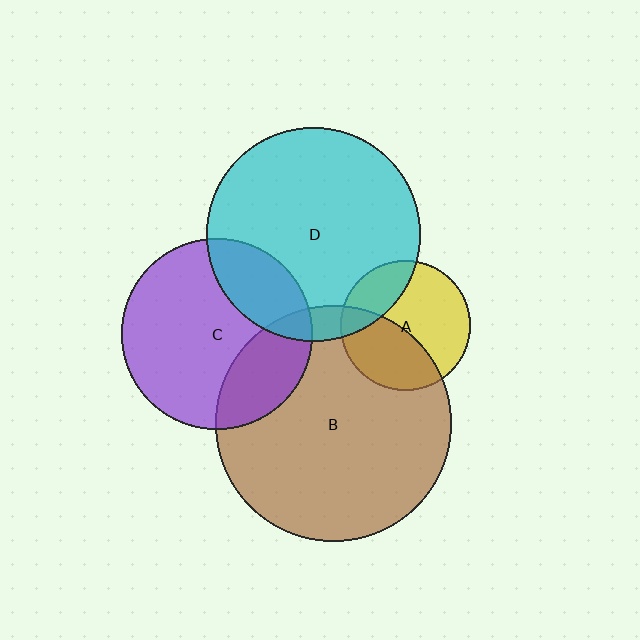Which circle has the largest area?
Circle B (brown).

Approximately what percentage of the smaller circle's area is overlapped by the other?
Approximately 10%.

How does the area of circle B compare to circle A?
Approximately 3.3 times.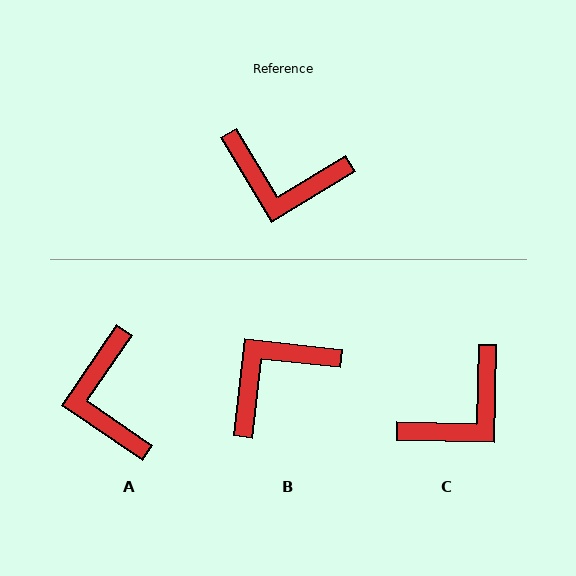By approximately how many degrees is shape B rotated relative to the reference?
Approximately 127 degrees clockwise.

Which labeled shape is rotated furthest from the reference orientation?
B, about 127 degrees away.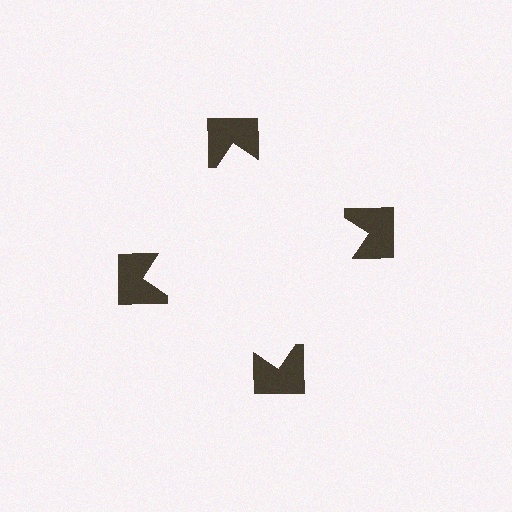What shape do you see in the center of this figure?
An illusory square — its edges are inferred from the aligned wedge cuts in the notched squares, not physically drawn.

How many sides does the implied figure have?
4 sides.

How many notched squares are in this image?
There are 4 — one at each vertex of the illusory square.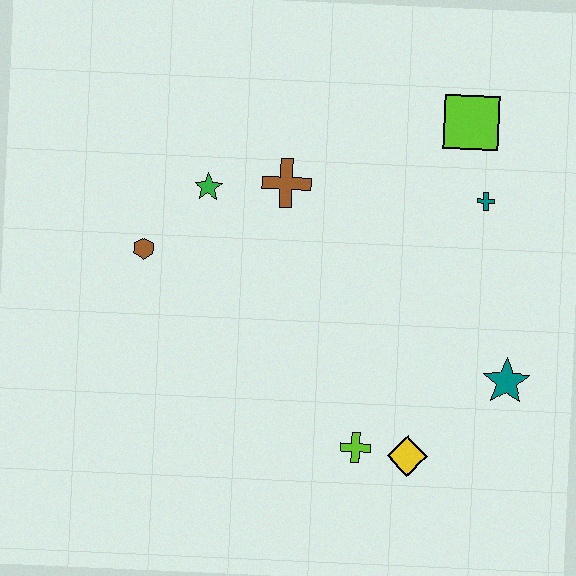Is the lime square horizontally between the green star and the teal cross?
Yes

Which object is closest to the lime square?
The teal cross is closest to the lime square.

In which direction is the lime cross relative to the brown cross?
The lime cross is below the brown cross.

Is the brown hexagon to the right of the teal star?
No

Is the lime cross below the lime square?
Yes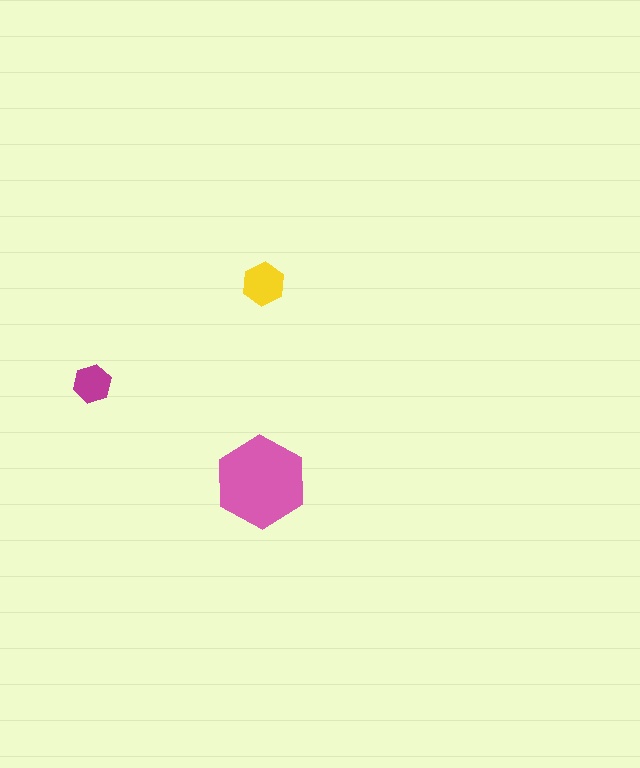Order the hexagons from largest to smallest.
the pink one, the yellow one, the magenta one.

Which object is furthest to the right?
The yellow hexagon is rightmost.